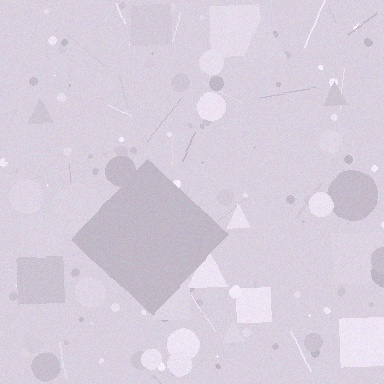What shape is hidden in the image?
A diamond is hidden in the image.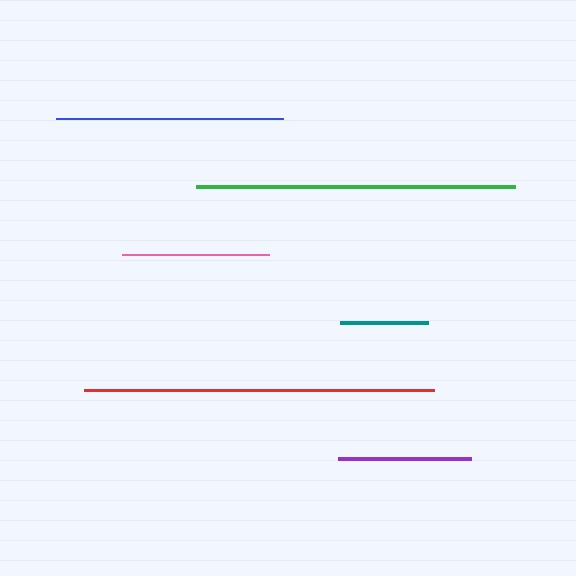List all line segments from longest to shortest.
From longest to shortest: red, green, blue, pink, purple, teal.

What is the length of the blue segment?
The blue segment is approximately 227 pixels long.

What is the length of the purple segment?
The purple segment is approximately 134 pixels long.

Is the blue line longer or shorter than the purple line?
The blue line is longer than the purple line.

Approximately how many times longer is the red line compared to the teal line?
The red line is approximately 4.0 times the length of the teal line.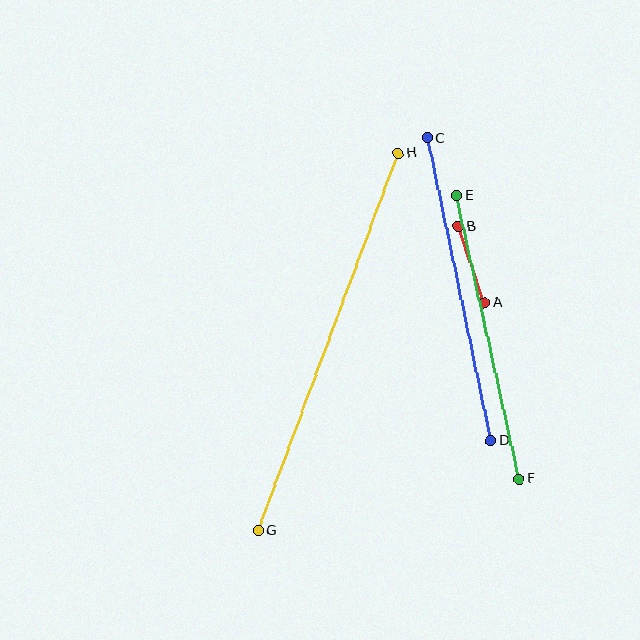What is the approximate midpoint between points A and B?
The midpoint is at approximately (471, 265) pixels.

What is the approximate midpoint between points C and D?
The midpoint is at approximately (459, 289) pixels.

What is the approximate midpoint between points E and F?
The midpoint is at approximately (488, 337) pixels.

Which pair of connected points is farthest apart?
Points G and H are farthest apart.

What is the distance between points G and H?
The distance is approximately 403 pixels.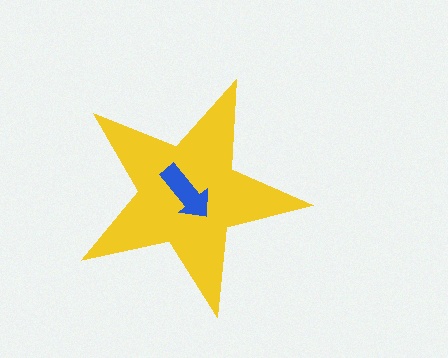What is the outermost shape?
The yellow star.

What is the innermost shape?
The blue arrow.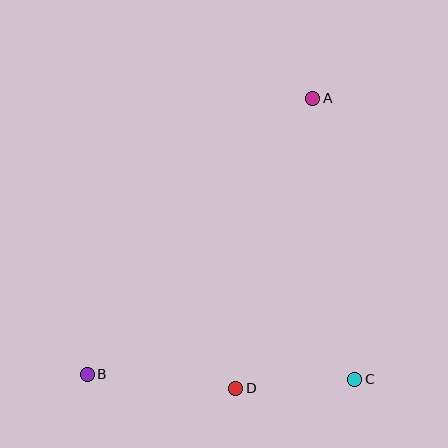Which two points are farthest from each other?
Points A and B are farthest from each other.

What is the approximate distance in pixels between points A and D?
The distance between A and D is approximately 300 pixels.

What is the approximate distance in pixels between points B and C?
The distance between B and C is approximately 268 pixels.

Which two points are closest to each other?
Points C and D are closest to each other.